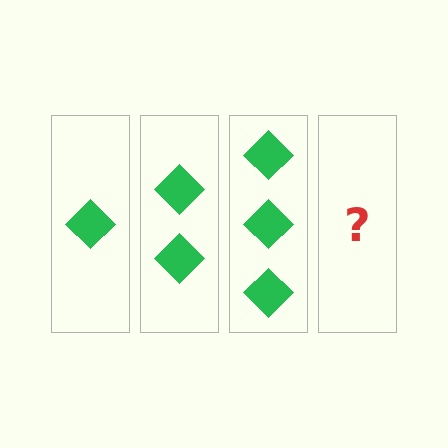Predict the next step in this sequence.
The next step is 4 diamonds.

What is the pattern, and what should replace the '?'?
The pattern is that each step adds one more diamond. The '?' should be 4 diamonds.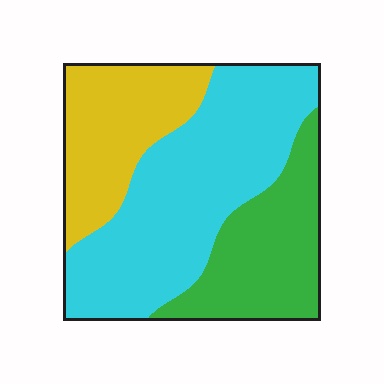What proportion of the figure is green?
Green covers about 25% of the figure.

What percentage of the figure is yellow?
Yellow covers around 25% of the figure.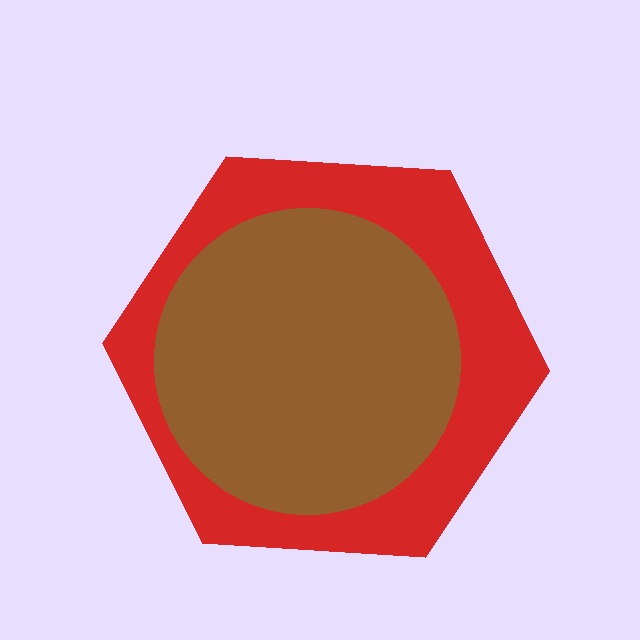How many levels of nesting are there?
2.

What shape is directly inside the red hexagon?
The brown circle.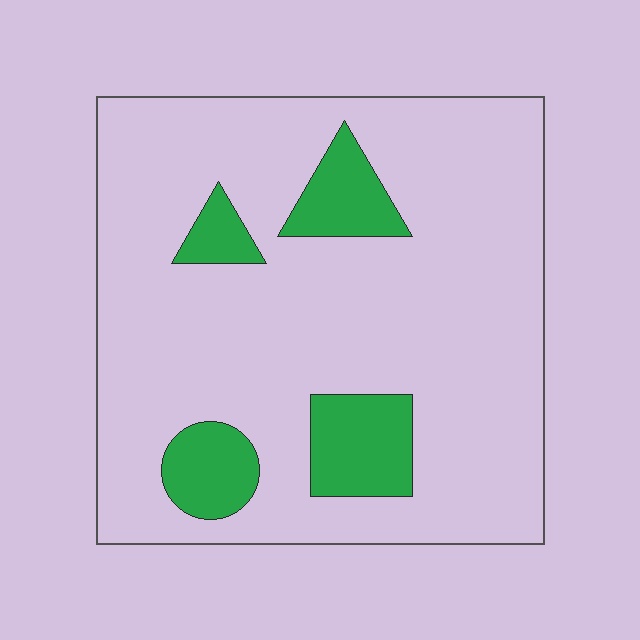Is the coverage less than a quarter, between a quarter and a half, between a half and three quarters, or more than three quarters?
Less than a quarter.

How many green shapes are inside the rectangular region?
4.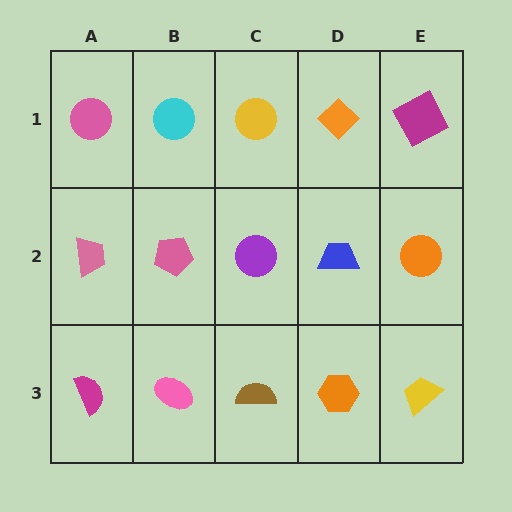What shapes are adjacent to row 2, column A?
A pink circle (row 1, column A), a magenta semicircle (row 3, column A), a pink pentagon (row 2, column B).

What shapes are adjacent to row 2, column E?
A magenta square (row 1, column E), a yellow trapezoid (row 3, column E), a blue trapezoid (row 2, column D).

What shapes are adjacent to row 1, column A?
A pink trapezoid (row 2, column A), a cyan circle (row 1, column B).